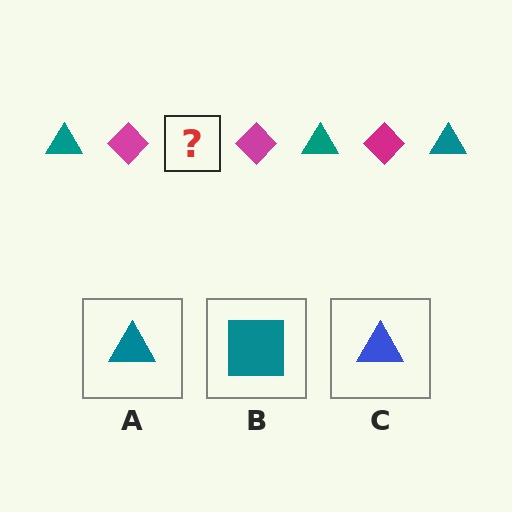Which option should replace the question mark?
Option A.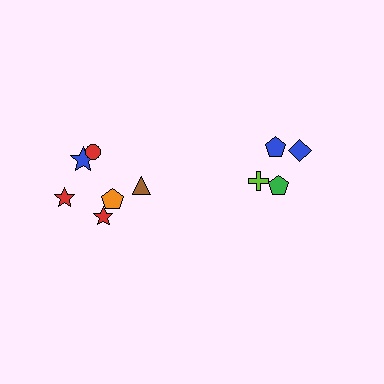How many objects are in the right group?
There are 4 objects.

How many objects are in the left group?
There are 6 objects.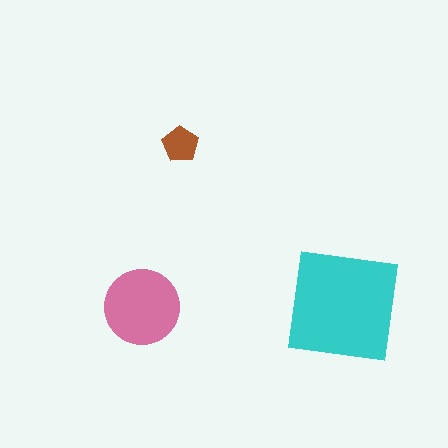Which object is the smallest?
The brown pentagon.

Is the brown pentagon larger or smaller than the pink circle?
Smaller.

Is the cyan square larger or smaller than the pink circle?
Larger.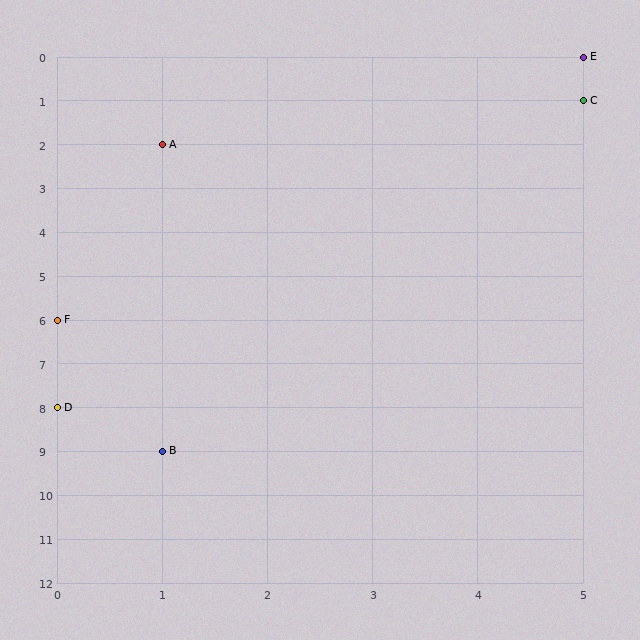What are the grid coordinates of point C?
Point C is at grid coordinates (5, 1).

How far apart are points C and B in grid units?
Points C and B are 4 columns and 8 rows apart (about 8.9 grid units diagonally).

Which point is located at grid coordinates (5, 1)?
Point C is at (5, 1).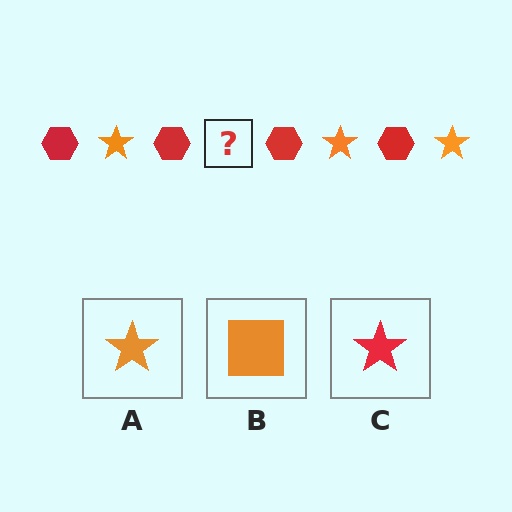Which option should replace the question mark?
Option A.